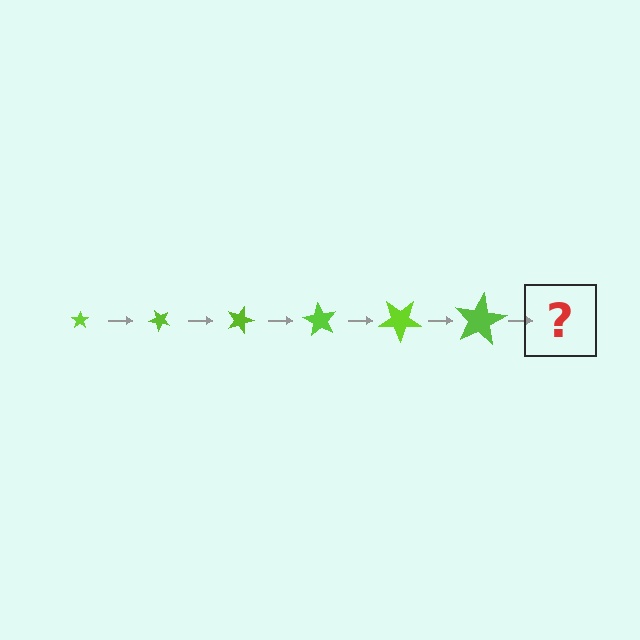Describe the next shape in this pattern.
It should be a star, larger than the previous one and rotated 270 degrees from the start.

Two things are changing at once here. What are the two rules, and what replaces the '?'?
The two rules are that the star grows larger each step and it rotates 45 degrees each step. The '?' should be a star, larger than the previous one and rotated 270 degrees from the start.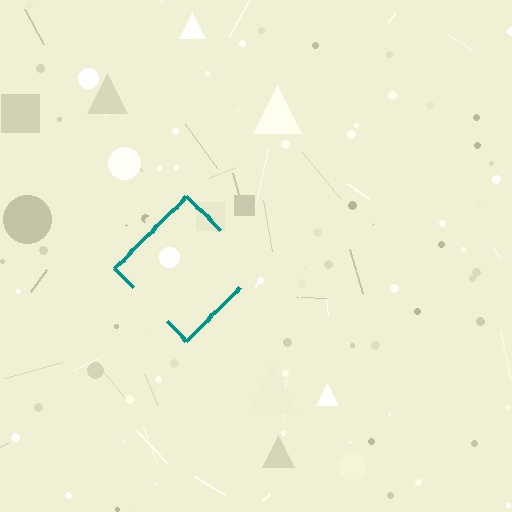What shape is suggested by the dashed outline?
The dashed outline suggests a diamond.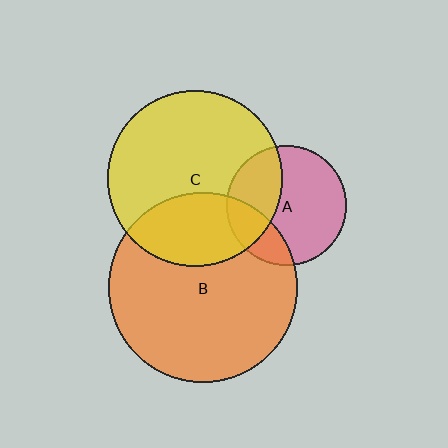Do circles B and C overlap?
Yes.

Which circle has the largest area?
Circle B (orange).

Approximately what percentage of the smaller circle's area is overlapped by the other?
Approximately 30%.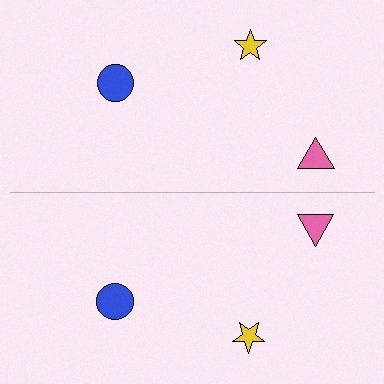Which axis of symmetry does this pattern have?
The pattern has a horizontal axis of symmetry running through the center of the image.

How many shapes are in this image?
There are 6 shapes in this image.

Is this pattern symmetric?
Yes, this pattern has bilateral (reflection) symmetry.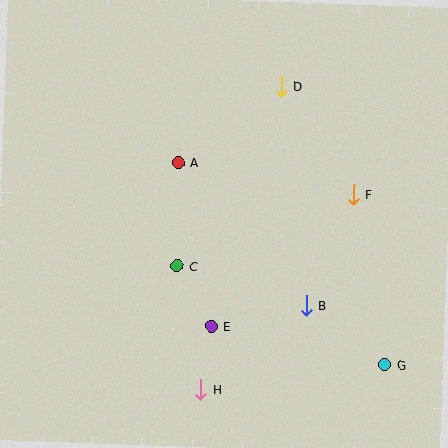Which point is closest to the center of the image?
Point C at (177, 266) is closest to the center.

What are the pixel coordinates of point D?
Point D is at (281, 86).